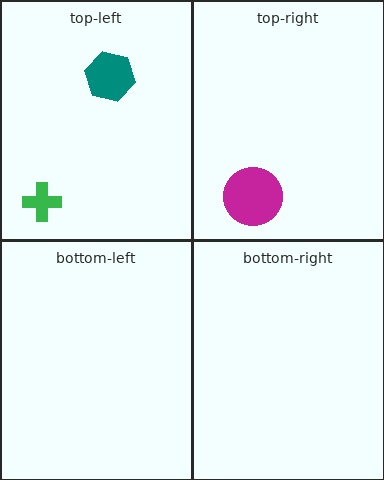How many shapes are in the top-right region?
1.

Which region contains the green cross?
The top-left region.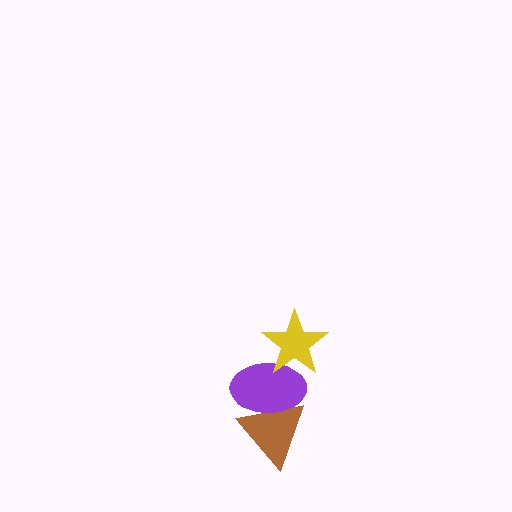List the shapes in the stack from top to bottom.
From top to bottom: the yellow star, the purple ellipse, the brown triangle.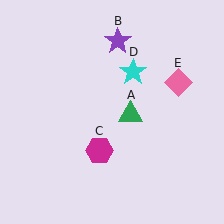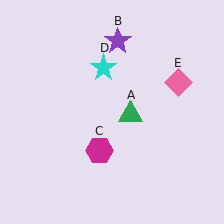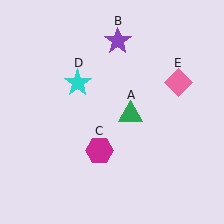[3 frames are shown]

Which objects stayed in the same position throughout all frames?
Green triangle (object A) and purple star (object B) and magenta hexagon (object C) and pink diamond (object E) remained stationary.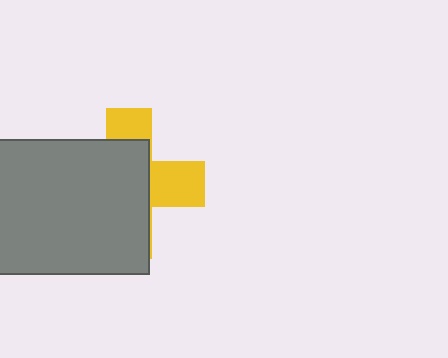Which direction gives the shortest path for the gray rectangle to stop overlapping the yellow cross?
Moving left gives the shortest separation.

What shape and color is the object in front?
The object in front is a gray rectangle.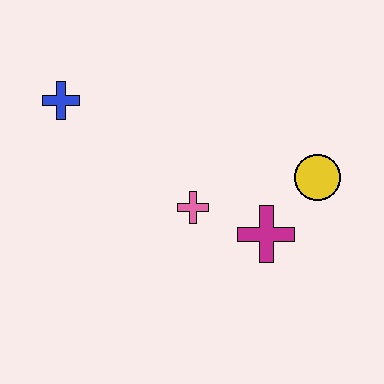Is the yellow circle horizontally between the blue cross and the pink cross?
No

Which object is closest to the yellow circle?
The magenta cross is closest to the yellow circle.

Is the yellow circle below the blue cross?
Yes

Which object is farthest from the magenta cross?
The blue cross is farthest from the magenta cross.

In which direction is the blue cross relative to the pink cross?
The blue cross is to the left of the pink cross.